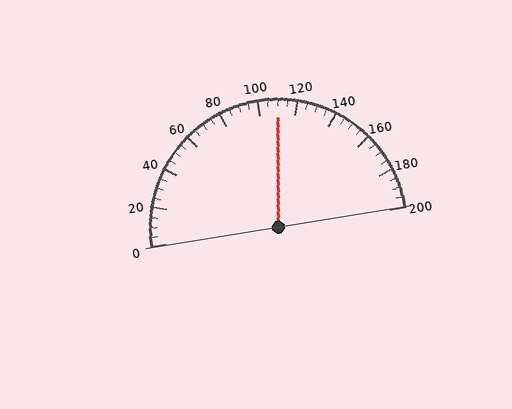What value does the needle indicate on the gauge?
The needle indicates approximately 110.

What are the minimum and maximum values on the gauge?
The gauge ranges from 0 to 200.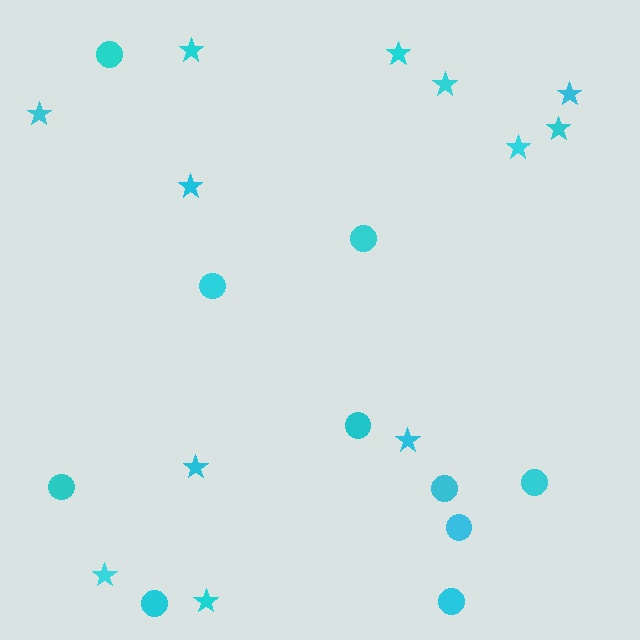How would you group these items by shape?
There are 2 groups: one group of circles (10) and one group of stars (12).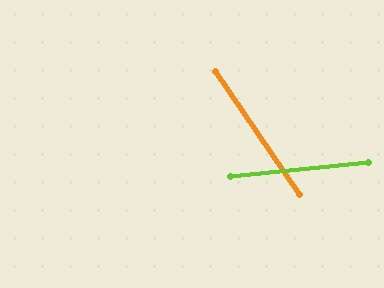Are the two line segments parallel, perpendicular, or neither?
Neither parallel nor perpendicular — they differ by about 61°.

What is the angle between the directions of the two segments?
Approximately 61 degrees.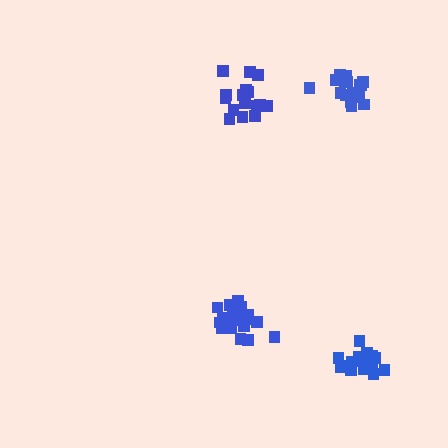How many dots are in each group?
Group 1: 21 dots, Group 2: 18 dots, Group 3: 16 dots, Group 4: 19 dots (74 total).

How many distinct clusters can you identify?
There are 4 distinct clusters.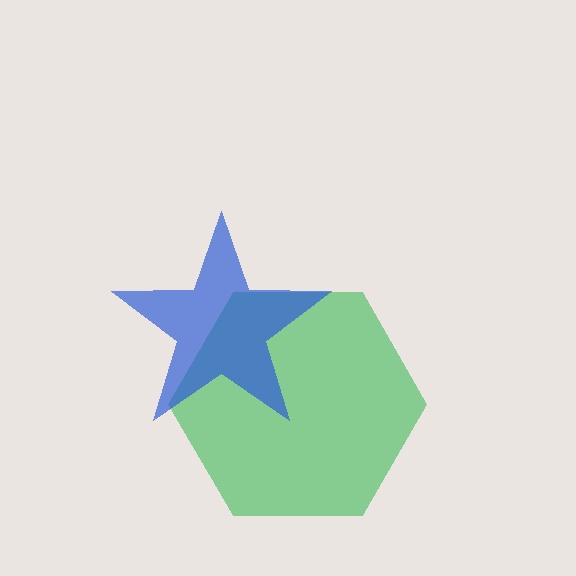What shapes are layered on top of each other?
The layered shapes are: a green hexagon, a blue star.